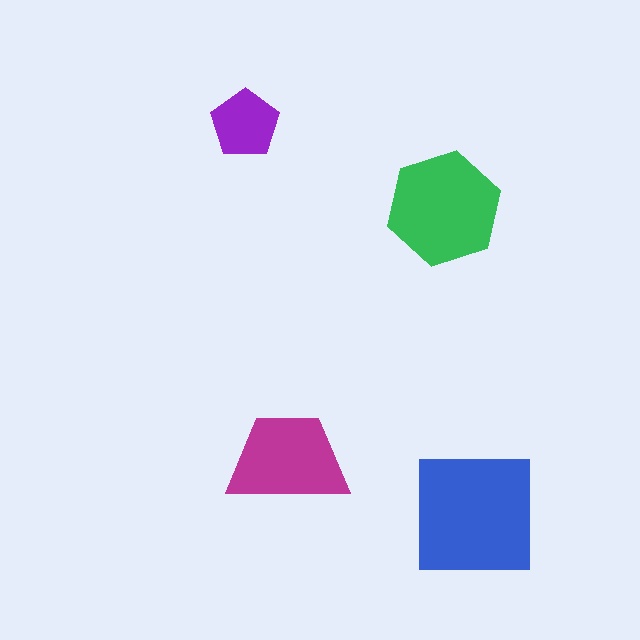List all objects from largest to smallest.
The blue square, the green hexagon, the magenta trapezoid, the purple pentagon.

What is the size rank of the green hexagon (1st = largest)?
2nd.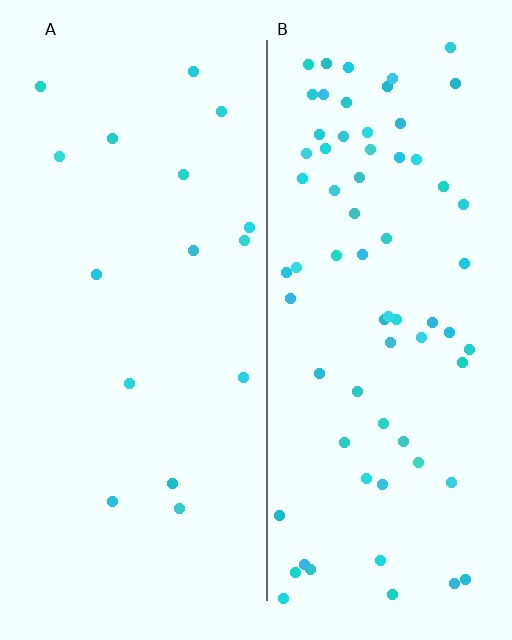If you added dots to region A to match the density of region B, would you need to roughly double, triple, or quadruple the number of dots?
Approximately quadruple.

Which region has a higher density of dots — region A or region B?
B (the right).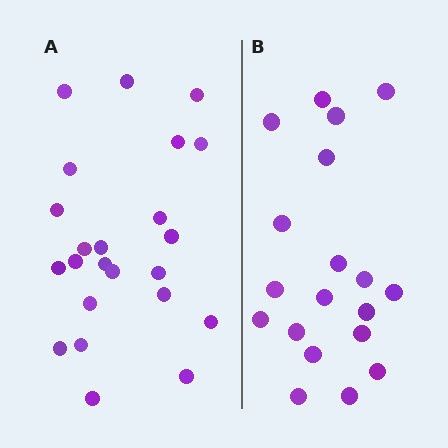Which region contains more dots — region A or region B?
Region A (the left region) has more dots.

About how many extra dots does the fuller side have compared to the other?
Region A has about 4 more dots than region B.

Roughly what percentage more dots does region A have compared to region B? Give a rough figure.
About 20% more.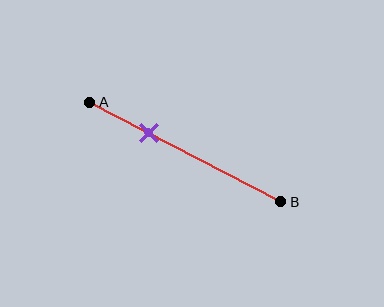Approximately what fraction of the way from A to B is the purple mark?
The purple mark is approximately 30% of the way from A to B.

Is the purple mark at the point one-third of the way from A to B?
Yes, the mark is approximately at the one-third point.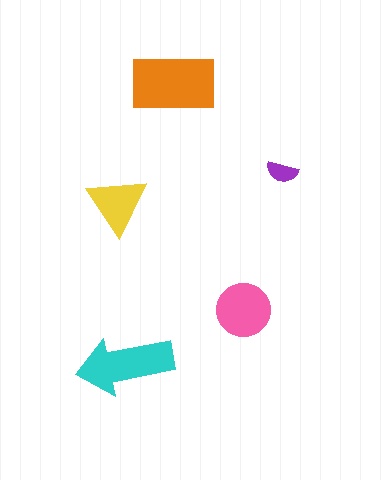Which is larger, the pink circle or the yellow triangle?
The pink circle.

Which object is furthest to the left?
The yellow triangle is leftmost.